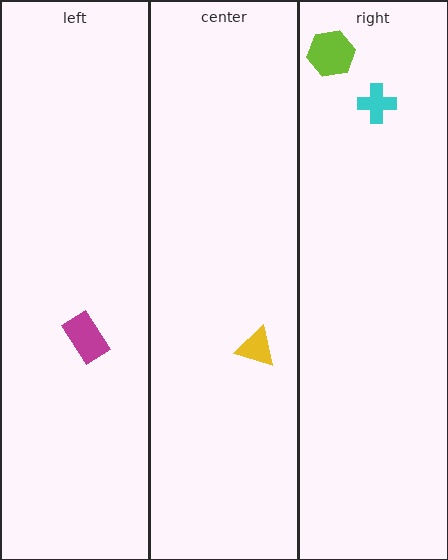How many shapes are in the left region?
1.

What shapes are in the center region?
The yellow triangle.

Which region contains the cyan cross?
The right region.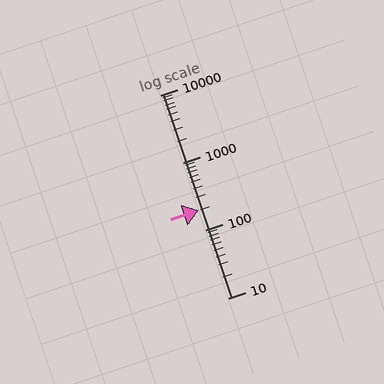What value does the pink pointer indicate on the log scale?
The pointer indicates approximately 200.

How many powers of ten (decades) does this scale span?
The scale spans 3 decades, from 10 to 10000.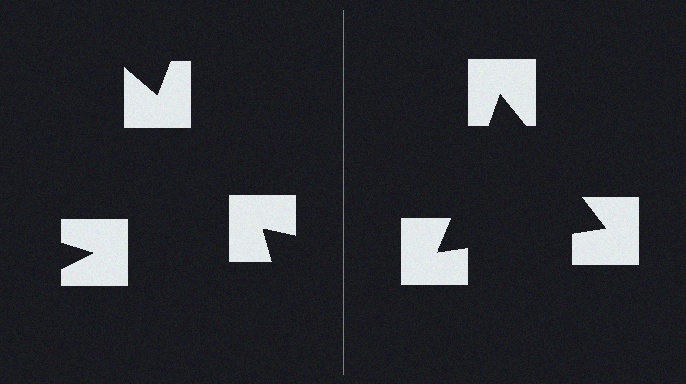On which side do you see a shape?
An illusory triangle appears on the right side. On the left side the wedge cuts are rotated, so no coherent shape forms.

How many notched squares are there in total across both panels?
6 — 3 on each side.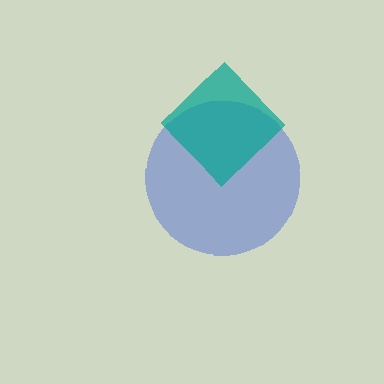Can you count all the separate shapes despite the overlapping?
Yes, there are 2 separate shapes.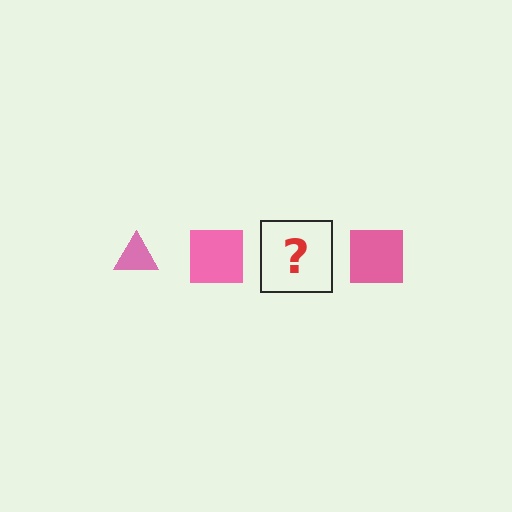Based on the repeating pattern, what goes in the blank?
The blank should be a pink triangle.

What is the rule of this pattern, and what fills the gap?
The rule is that the pattern cycles through triangle, square shapes in pink. The gap should be filled with a pink triangle.